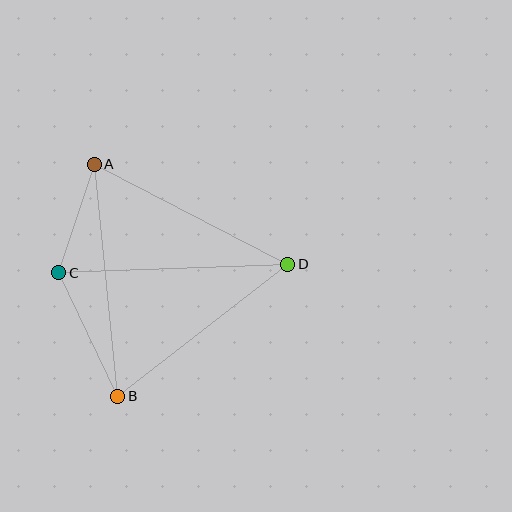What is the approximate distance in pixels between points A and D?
The distance between A and D is approximately 218 pixels.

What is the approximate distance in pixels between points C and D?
The distance between C and D is approximately 229 pixels.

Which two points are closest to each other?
Points A and C are closest to each other.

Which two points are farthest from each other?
Points A and B are farthest from each other.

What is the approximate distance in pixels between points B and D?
The distance between B and D is approximately 215 pixels.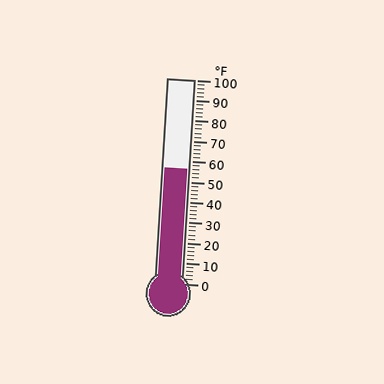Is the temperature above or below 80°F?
The temperature is below 80°F.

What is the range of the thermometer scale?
The thermometer scale ranges from 0°F to 100°F.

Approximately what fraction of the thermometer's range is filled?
The thermometer is filled to approximately 55% of its range.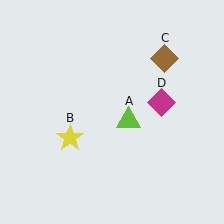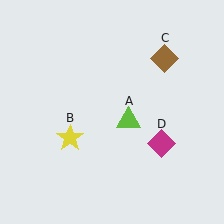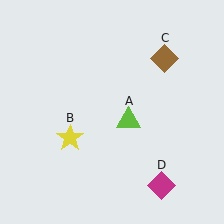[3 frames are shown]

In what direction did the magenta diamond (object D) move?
The magenta diamond (object D) moved down.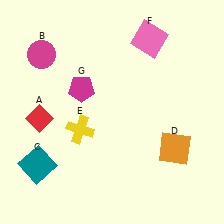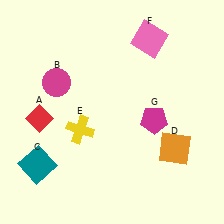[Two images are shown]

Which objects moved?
The objects that moved are: the magenta circle (B), the magenta pentagon (G).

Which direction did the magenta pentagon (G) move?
The magenta pentagon (G) moved right.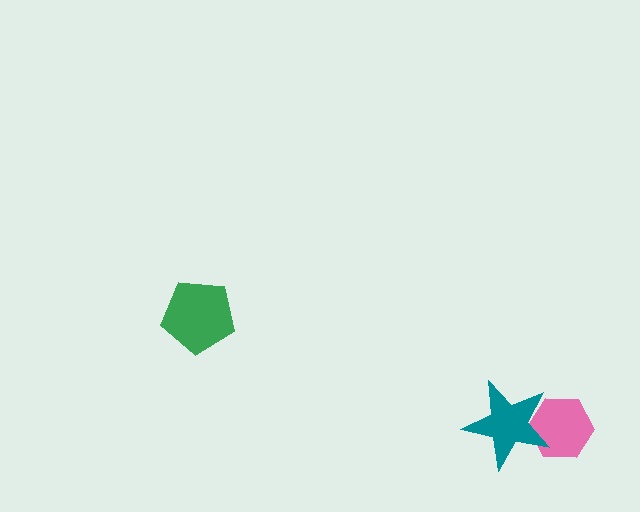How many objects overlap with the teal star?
1 object overlaps with the teal star.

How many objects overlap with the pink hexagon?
1 object overlaps with the pink hexagon.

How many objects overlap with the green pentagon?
0 objects overlap with the green pentagon.